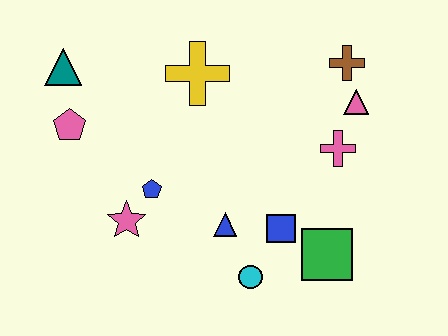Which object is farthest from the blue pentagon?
The brown cross is farthest from the blue pentagon.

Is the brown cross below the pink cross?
No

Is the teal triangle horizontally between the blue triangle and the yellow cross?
No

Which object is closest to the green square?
The blue square is closest to the green square.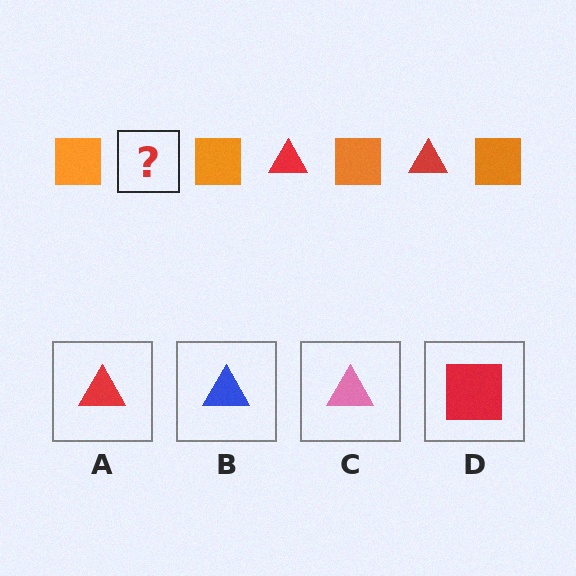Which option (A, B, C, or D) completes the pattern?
A.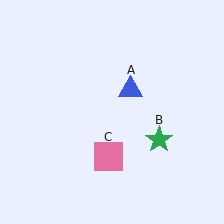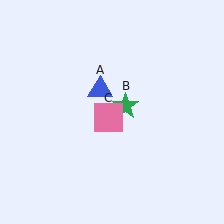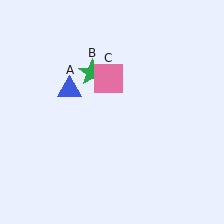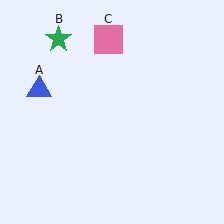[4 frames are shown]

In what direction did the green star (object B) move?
The green star (object B) moved up and to the left.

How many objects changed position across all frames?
3 objects changed position: blue triangle (object A), green star (object B), pink square (object C).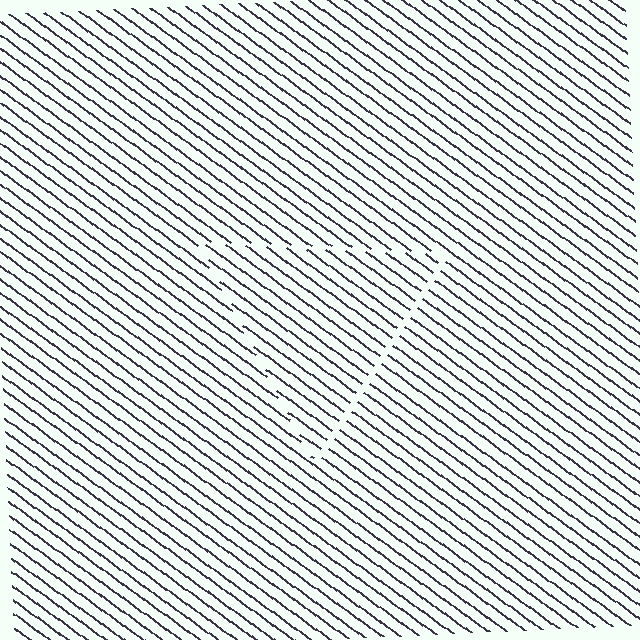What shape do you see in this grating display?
An illusory triangle. The interior of the shape contains the same grating, shifted by half a period — the contour is defined by the phase discontinuity where line-ends from the inner and outer gratings abut.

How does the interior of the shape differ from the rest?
The interior of the shape contains the same grating, shifted by half a period — the contour is defined by the phase discontinuity where line-ends from the inner and outer gratings abut.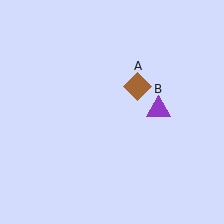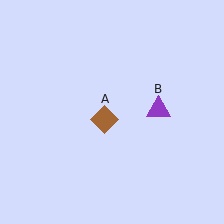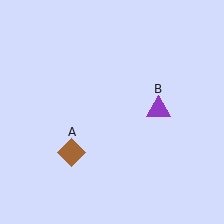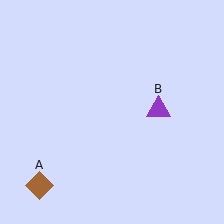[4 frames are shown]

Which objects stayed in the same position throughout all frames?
Purple triangle (object B) remained stationary.